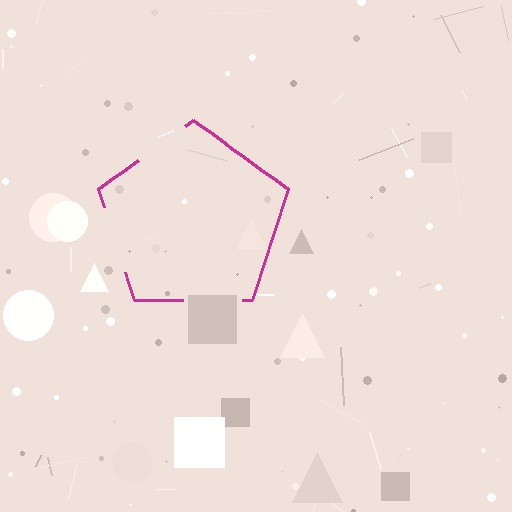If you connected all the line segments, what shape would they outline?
They would outline a pentagon.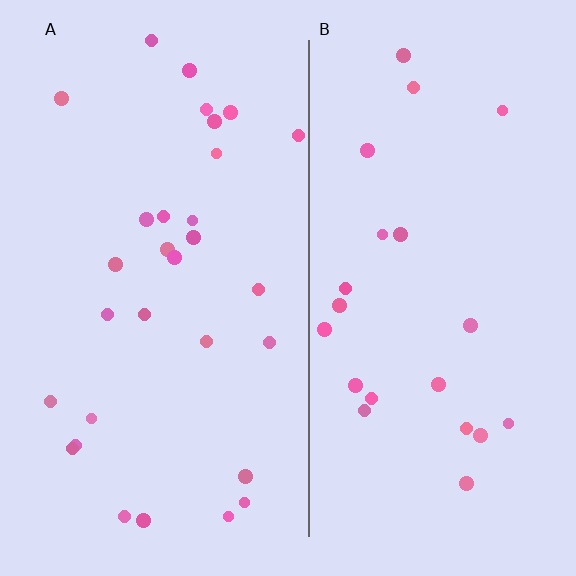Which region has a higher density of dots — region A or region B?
A (the left).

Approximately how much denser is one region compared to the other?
Approximately 1.4× — region A over region B.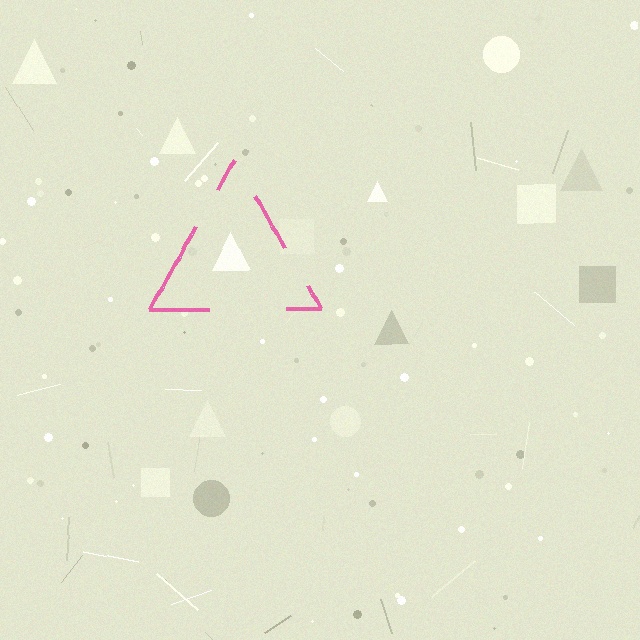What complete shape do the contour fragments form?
The contour fragments form a triangle.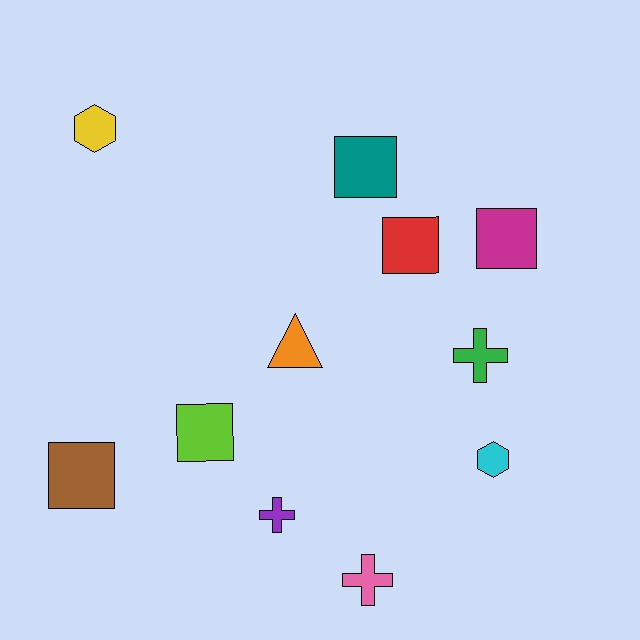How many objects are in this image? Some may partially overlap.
There are 11 objects.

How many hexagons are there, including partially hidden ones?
There are 2 hexagons.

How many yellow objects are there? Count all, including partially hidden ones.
There is 1 yellow object.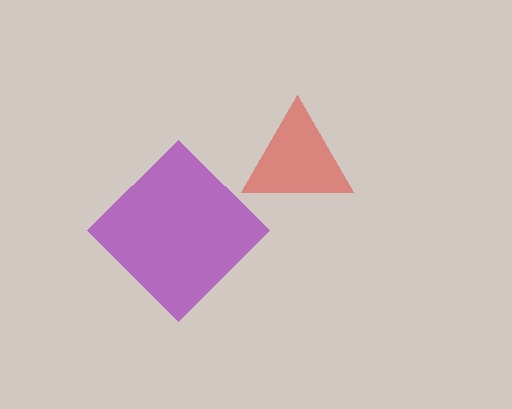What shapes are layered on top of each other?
The layered shapes are: a purple diamond, a red triangle.